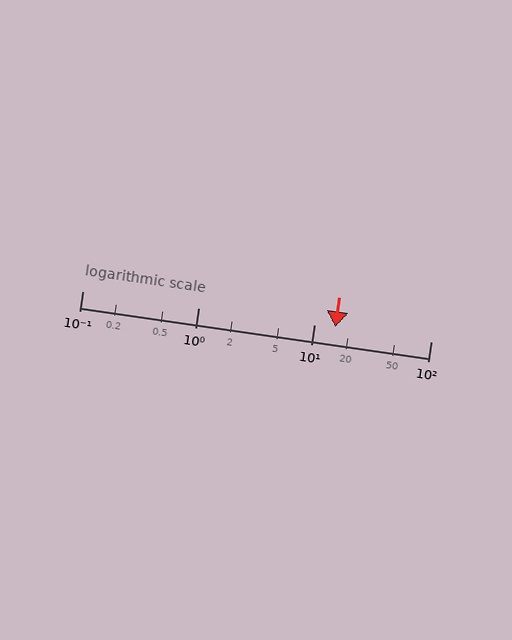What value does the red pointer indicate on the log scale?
The pointer indicates approximately 15.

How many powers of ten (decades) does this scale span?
The scale spans 3 decades, from 0.1 to 100.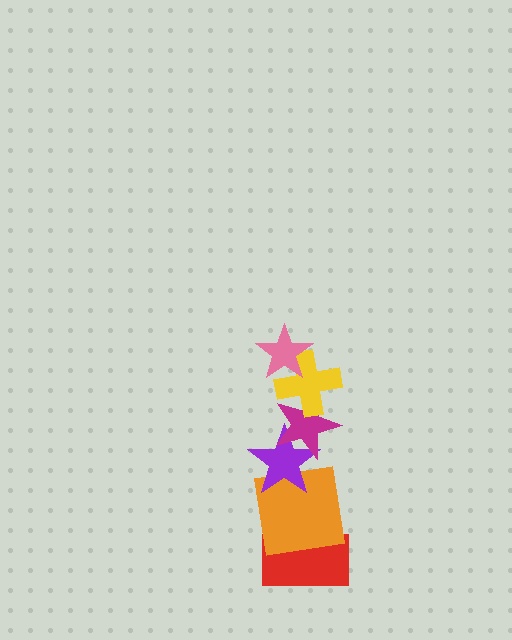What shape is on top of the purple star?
The magenta star is on top of the purple star.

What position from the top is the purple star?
The purple star is 4th from the top.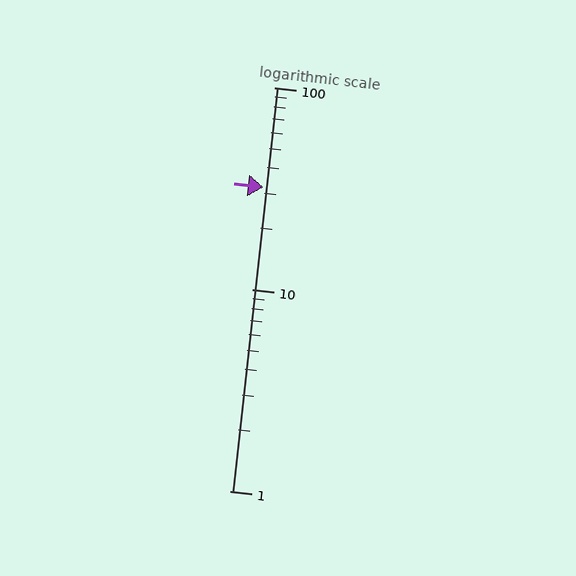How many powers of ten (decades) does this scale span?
The scale spans 2 decades, from 1 to 100.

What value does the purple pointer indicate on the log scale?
The pointer indicates approximately 32.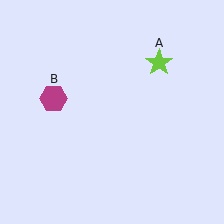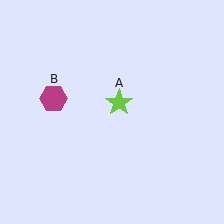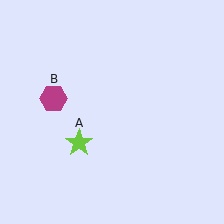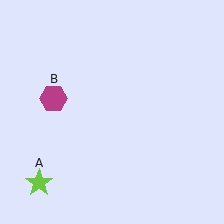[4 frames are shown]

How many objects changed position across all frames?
1 object changed position: lime star (object A).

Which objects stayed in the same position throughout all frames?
Magenta hexagon (object B) remained stationary.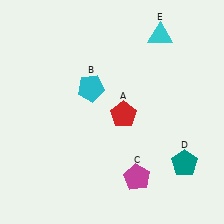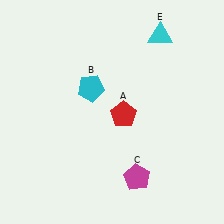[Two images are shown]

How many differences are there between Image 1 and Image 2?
There is 1 difference between the two images.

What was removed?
The teal pentagon (D) was removed in Image 2.